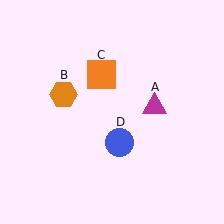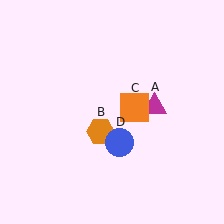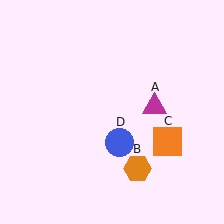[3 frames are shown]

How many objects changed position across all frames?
2 objects changed position: orange hexagon (object B), orange square (object C).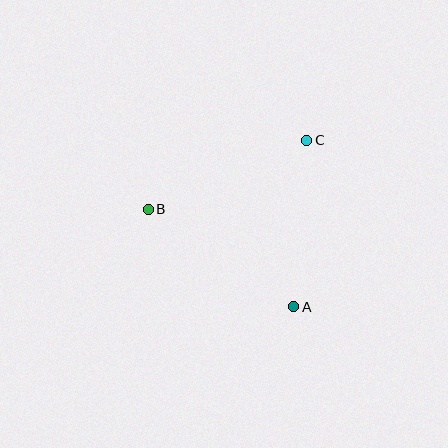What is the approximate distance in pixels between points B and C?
The distance between B and C is approximately 173 pixels.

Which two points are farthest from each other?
Points A and B are farthest from each other.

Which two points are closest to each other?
Points A and C are closest to each other.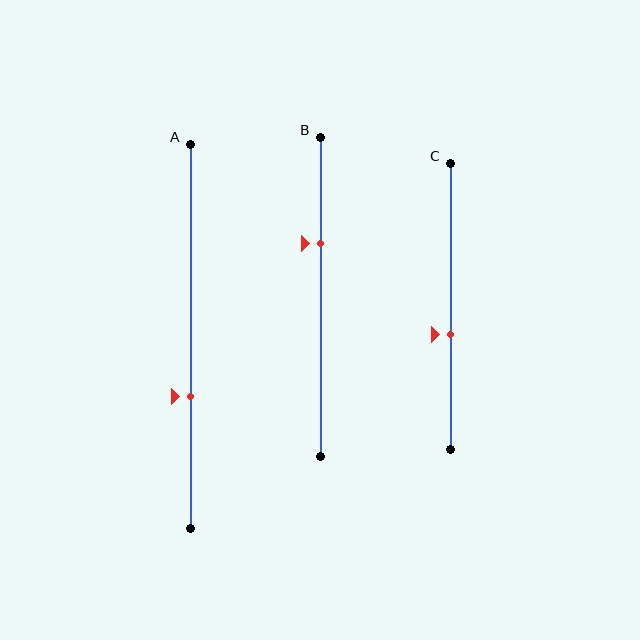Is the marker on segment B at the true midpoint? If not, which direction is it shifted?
No, the marker on segment B is shifted upward by about 17% of the segment length.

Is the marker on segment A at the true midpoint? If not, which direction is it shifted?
No, the marker on segment A is shifted downward by about 16% of the segment length.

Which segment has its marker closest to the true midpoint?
Segment C has its marker closest to the true midpoint.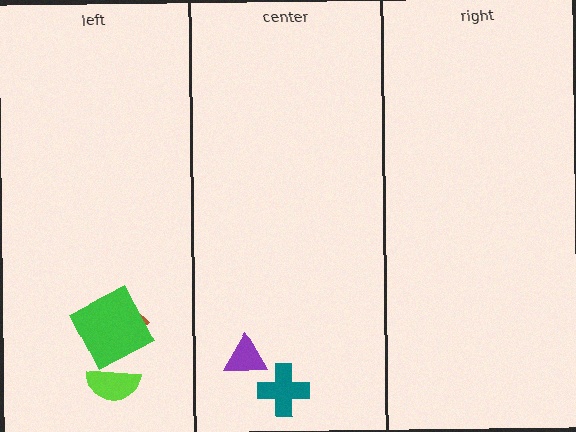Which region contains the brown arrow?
The left region.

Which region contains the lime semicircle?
The left region.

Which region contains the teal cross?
The center region.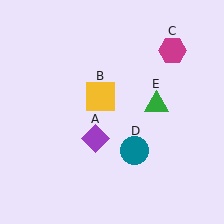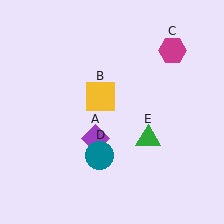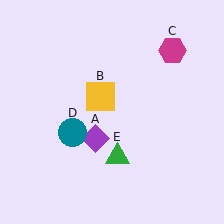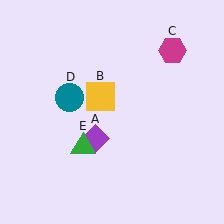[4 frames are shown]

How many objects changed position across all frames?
2 objects changed position: teal circle (object D), green triangle (object E).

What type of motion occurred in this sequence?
The teal circle (object D), green triangle (object E) rotated clockwise around the center of the scene.